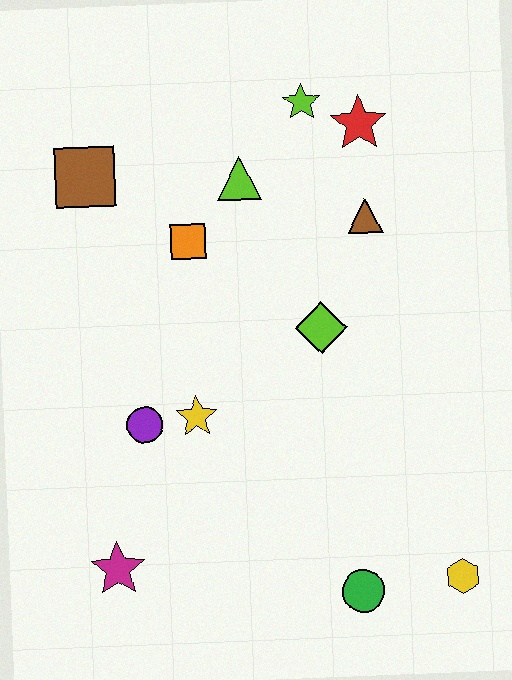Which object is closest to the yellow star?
The purple circle is closest to the yellow star.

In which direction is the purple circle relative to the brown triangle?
The purple circle is to the left of the brown triangle.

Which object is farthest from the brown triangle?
The magenta star is farthest from the brown triangle.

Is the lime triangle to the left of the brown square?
No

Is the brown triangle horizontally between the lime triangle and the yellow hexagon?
Yes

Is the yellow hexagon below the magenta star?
Yes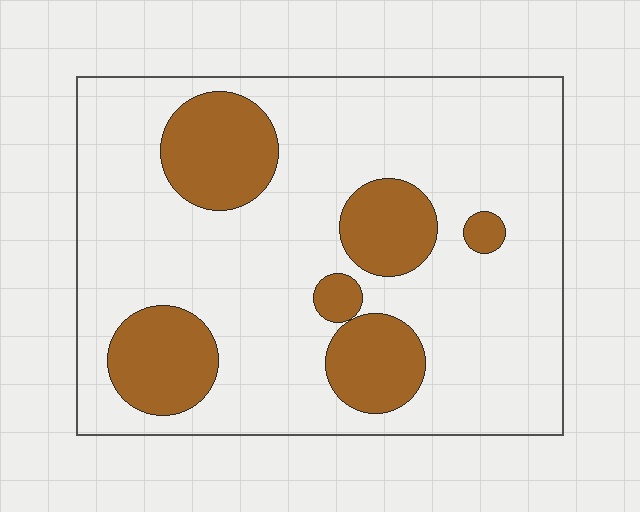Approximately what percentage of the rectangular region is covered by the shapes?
Approximately 25%.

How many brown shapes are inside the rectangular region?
6.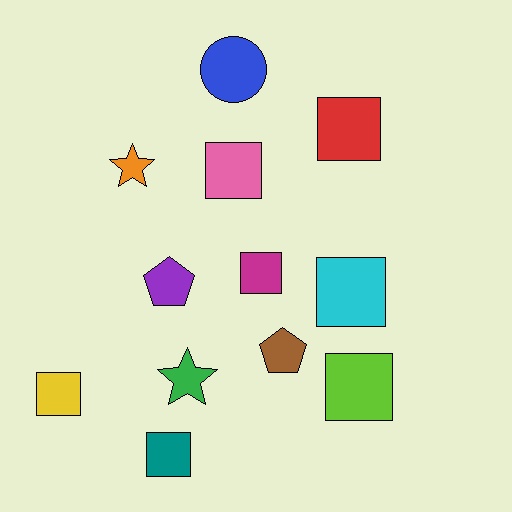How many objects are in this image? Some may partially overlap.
There are 12 objects.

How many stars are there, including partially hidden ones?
There are 2 stars.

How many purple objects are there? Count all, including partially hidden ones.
There is 1 purple object.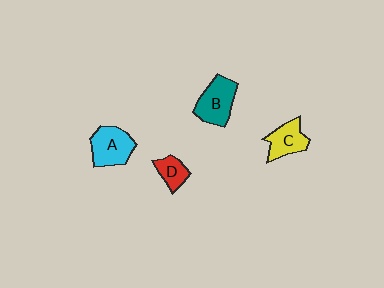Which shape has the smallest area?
Shape D (red).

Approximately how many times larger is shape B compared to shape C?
Approximately 1.3 times.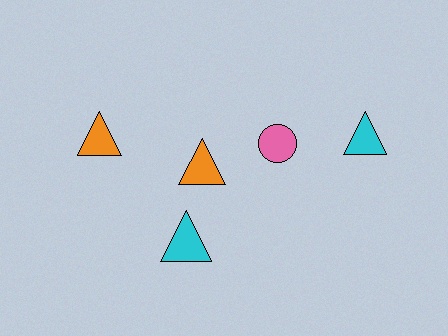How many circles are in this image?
There is 1 circle.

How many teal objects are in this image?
There are no teal objects.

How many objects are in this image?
There are 5 objects.